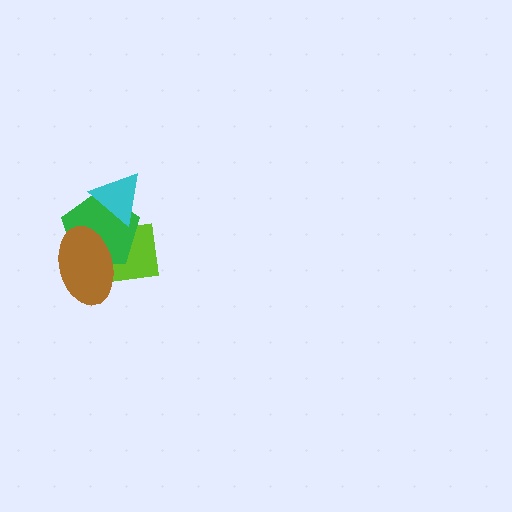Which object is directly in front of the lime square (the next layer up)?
The green pentagon is directly in front of the lime square.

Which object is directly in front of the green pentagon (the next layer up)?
The cyan triangle is directly in front of the green pentagon.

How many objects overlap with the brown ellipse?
2 objects overlap with the brown ellipse.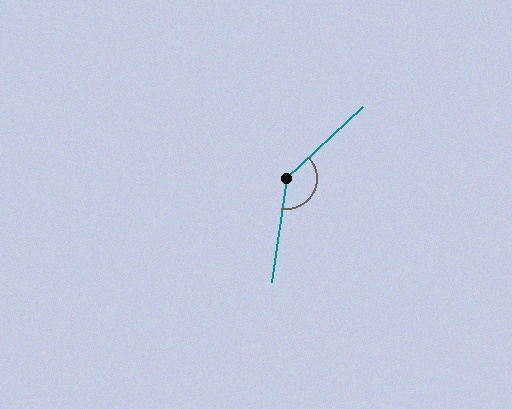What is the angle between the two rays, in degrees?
Approximately 141 degrees.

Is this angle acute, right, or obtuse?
It is obtuse.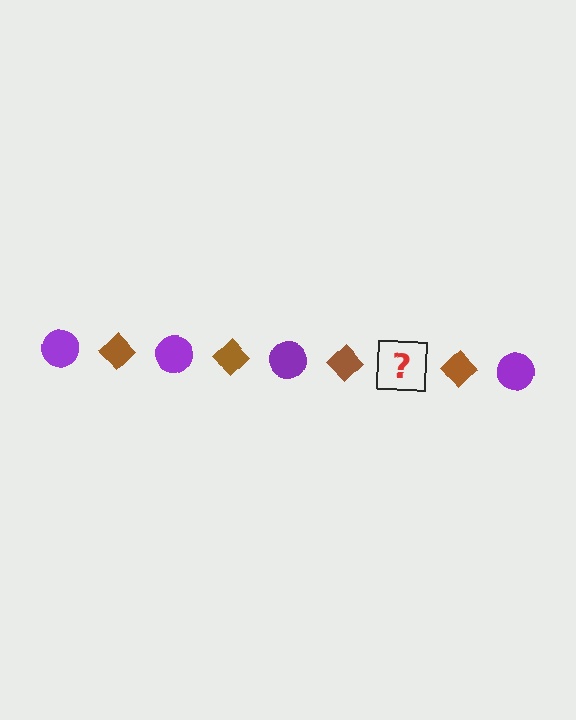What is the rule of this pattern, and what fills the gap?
The rule is that the pattern alternates between purple circle and brown diamond. The gap should be filled with a purple circle.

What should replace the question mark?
The question mark should be replaced with a purple circle.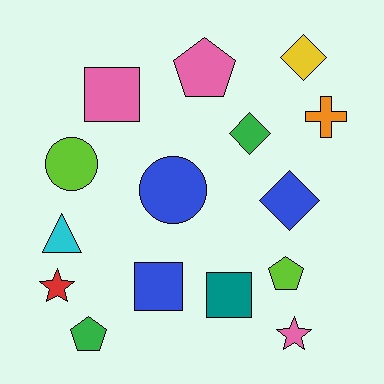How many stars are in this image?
There are 2 stars.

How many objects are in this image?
There are 15 objects.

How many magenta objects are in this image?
There are no magenta objects.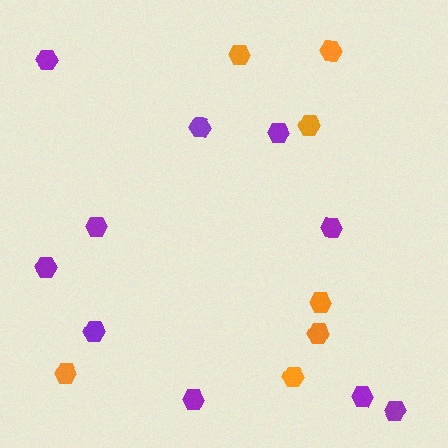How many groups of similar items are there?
There are 2 groups: one group of orange hexagons (7) and one group of purple hexagons (10).